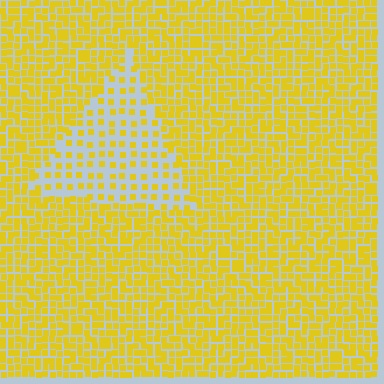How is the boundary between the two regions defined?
The boundary is defined by a change in element density (approximately 2.3x ratio). All elements are the same color, size, and shape.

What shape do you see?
I see a triangle.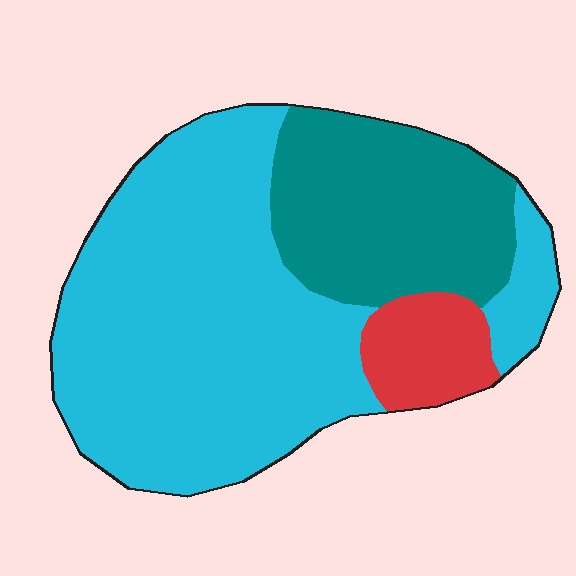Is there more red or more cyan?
Cyan.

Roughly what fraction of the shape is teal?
Teal takes up between a sixth and a third of the shape.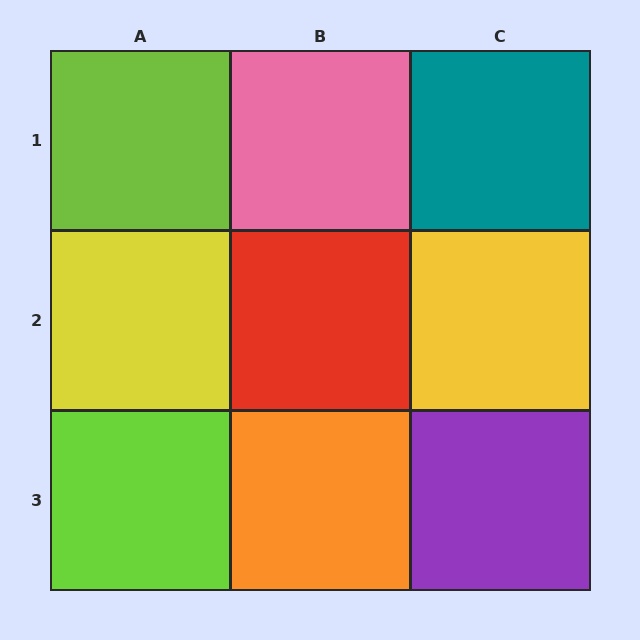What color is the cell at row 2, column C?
Yellow.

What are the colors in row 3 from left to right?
Lime, orange, purple.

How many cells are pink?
1 cell is pink.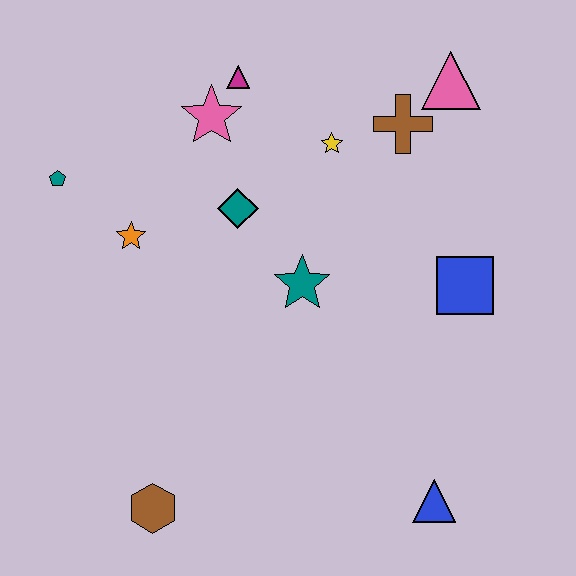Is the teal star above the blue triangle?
Yes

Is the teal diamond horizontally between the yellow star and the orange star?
Yes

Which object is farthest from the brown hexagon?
The pink triangle is farthest from the brown hexagon.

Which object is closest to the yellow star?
The brown cross is closest to the yellow star.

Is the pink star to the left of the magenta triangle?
Yes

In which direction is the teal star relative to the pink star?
The teal star is below the pink star.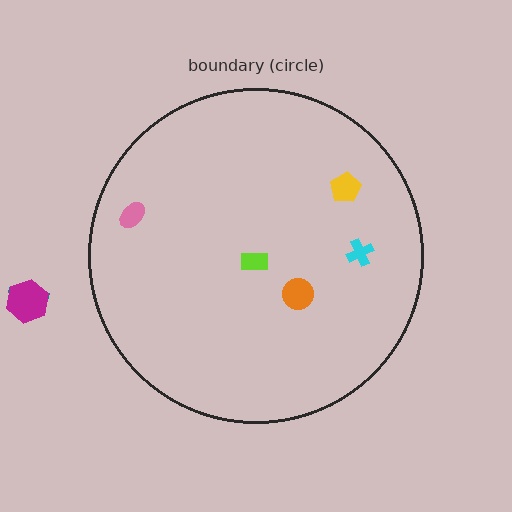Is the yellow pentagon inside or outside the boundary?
Inside.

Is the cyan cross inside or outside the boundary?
Inside.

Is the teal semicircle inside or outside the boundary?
Outside.